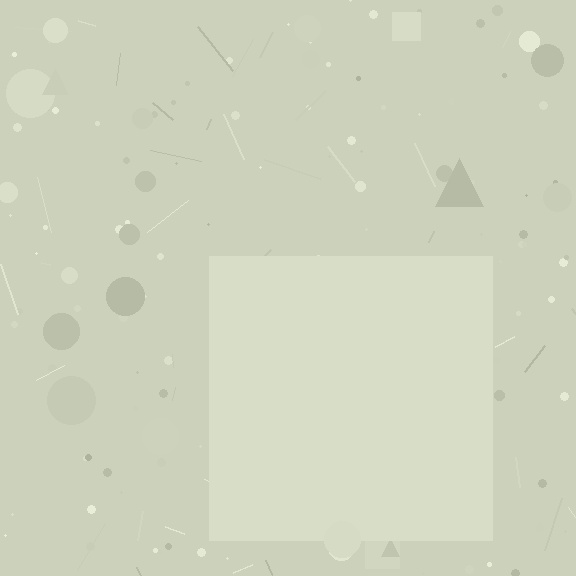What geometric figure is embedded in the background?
A square is embedded in the background.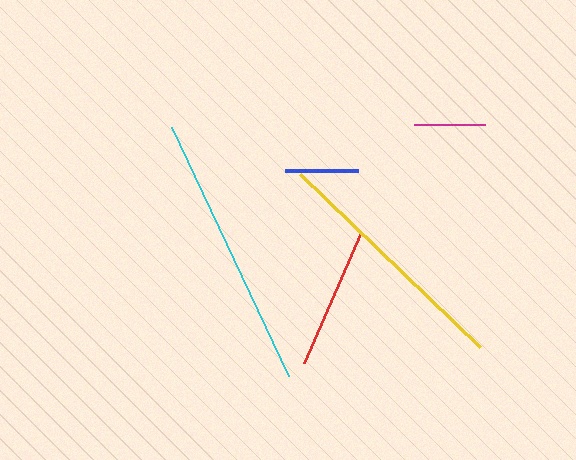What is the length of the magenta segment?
The magenta segment is approximately 71 pixels long.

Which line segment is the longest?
The cyan line is the longest at approximately 275 pixels.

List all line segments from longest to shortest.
From longest to shortest: cyan, yellow, red, blue, magenta.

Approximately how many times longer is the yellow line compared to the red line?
The yellow line is approximately 1.7 times the length of the red line.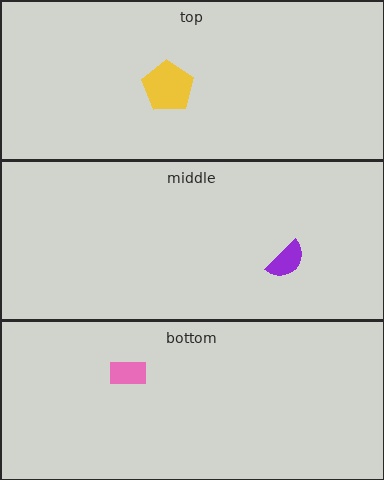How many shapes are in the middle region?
1.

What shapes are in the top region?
The yellow pentagon.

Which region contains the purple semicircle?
The middle region.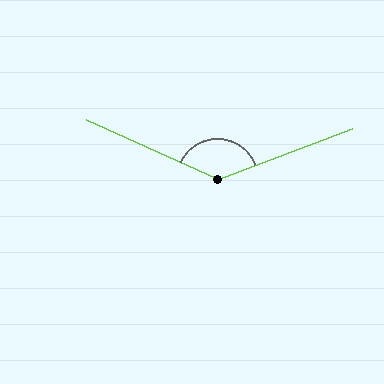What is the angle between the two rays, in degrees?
Approximately 135 degrees.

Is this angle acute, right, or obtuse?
It is obtuse.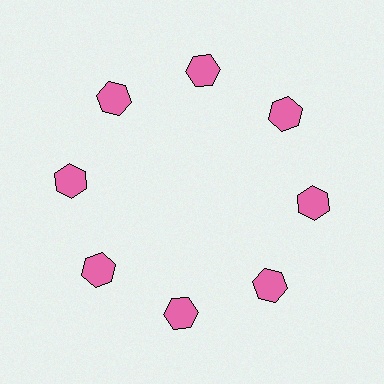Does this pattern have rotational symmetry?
Yes, this pattern has 8-fold rotational symmetry. It looks the same after rotating 45 degrees around the center.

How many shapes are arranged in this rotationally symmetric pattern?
There are 8 shapes, arranged in 8 groups of 1.